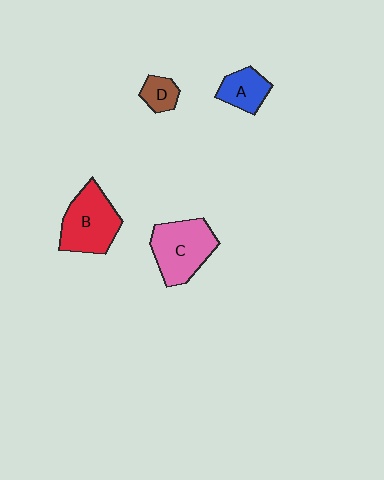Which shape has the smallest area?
Shape D (brown).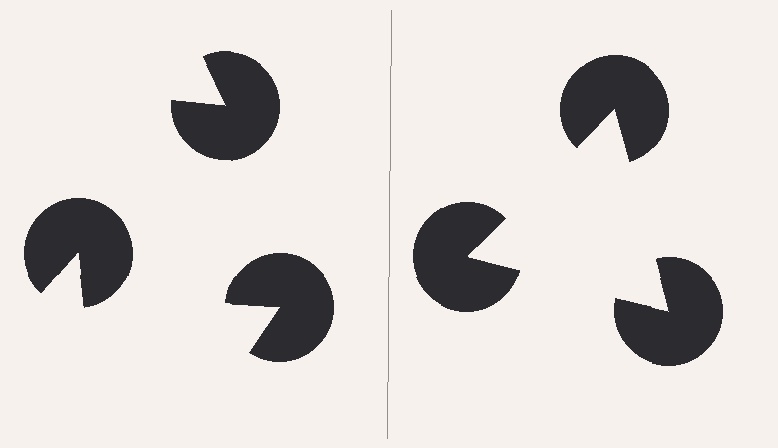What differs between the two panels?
The pac-man discs are positioned identically on both sides; only the wedge orientations differ. On the right they align to a triangle; on the left they are misaligned.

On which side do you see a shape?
An illusory triangle appears on the right side. On the left side the wedge cuts are rotated, so no coherent shape forms.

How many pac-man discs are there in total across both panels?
6 — 3 on each side.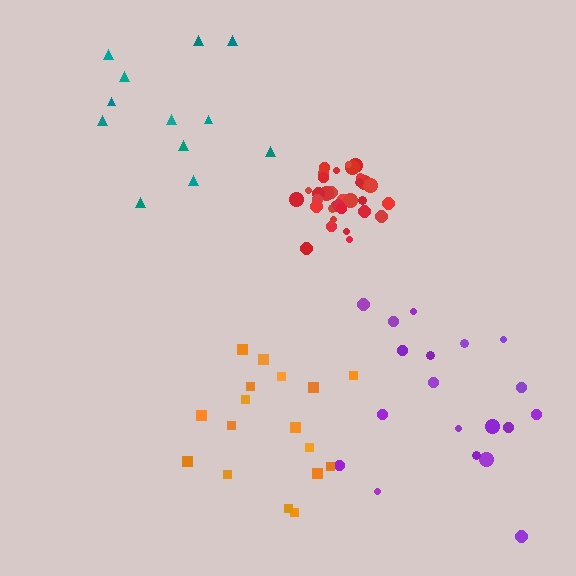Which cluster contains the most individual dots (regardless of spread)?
Red (35).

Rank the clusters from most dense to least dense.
red, orange, purple, teal.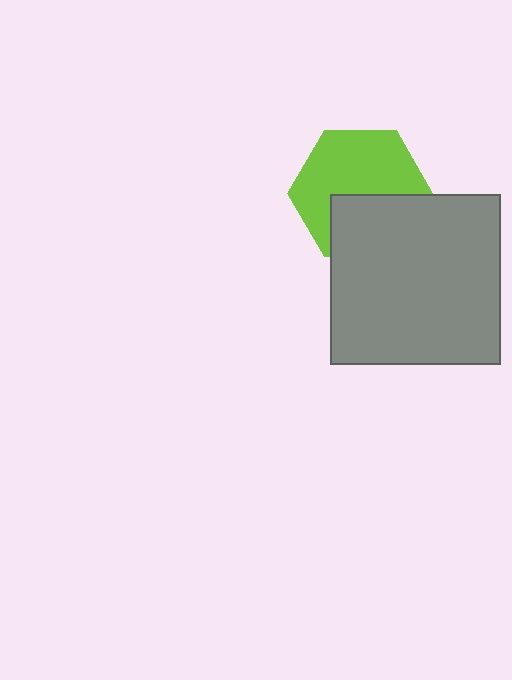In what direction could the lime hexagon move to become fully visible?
The lime hexagon could move up. That would shift it out from behind the gray square entirely.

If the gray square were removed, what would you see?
You would see the complete lime hexagon.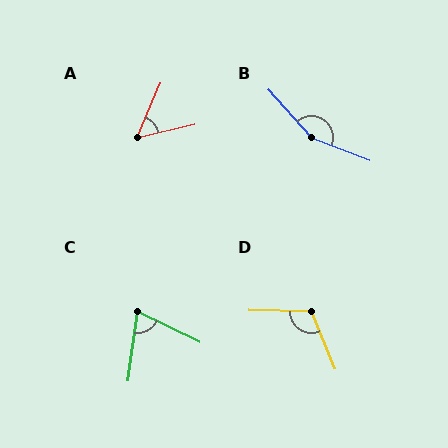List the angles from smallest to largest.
A (54°), C (72°), D (114°), B (153°).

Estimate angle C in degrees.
Approximately 72 degrees.